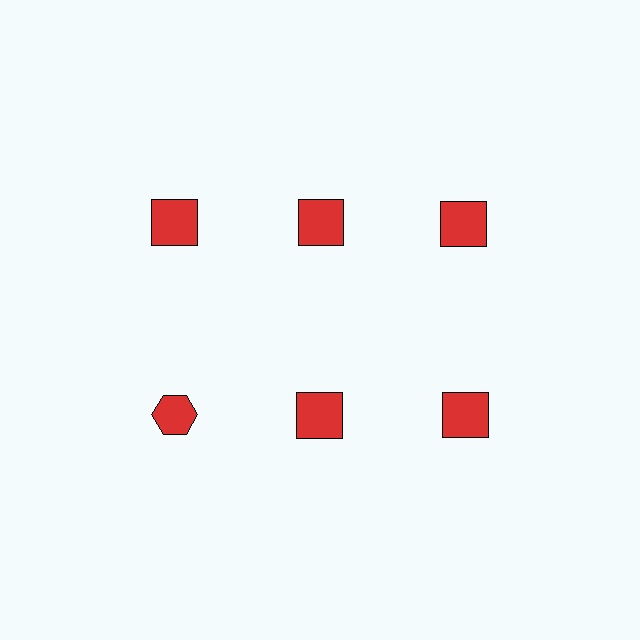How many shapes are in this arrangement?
There are 6 shapes arranged in a grid pattern.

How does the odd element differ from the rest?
It has a different shape: hexagon instead of square.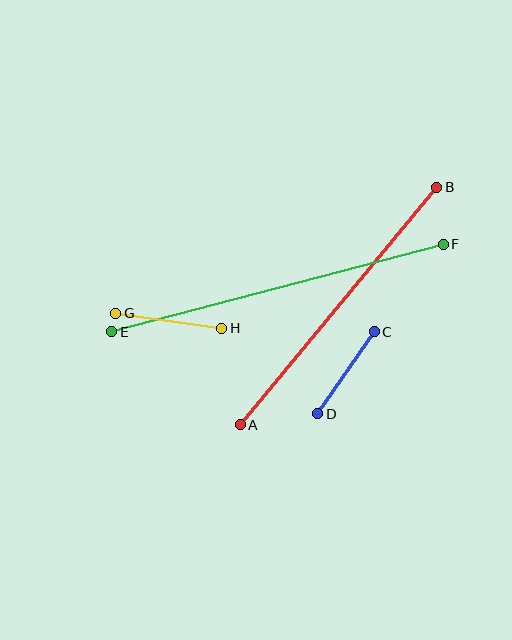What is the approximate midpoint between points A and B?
The midpoint is at approximately (339, 306) pixels.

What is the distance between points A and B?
The distance is approximately 308 pixels.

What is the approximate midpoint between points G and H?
The midpoint is at approximately (169, 321) pixels.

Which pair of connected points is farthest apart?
Points E and F are farthest apart.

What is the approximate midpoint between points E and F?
The midpoint is at approximately (278, 288) pixels.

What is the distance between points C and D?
The distance is approximately 99 pixels.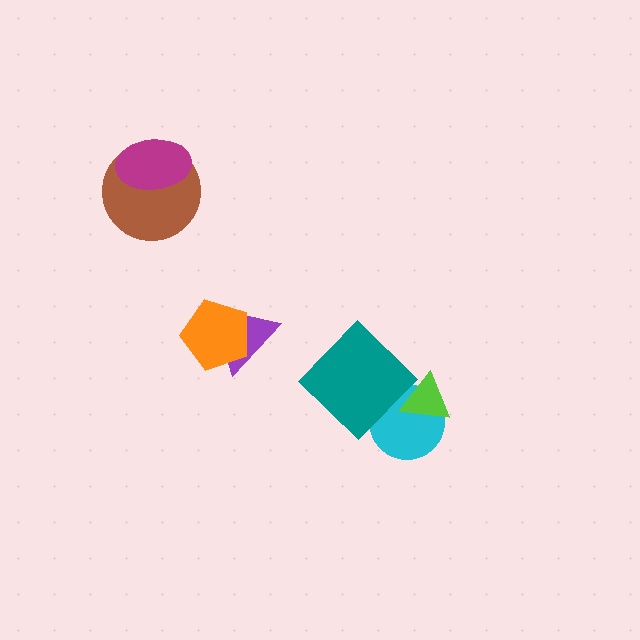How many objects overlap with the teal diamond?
1 object overlaps with the teal diamond.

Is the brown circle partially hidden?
Yes, it is partially covered by another shape.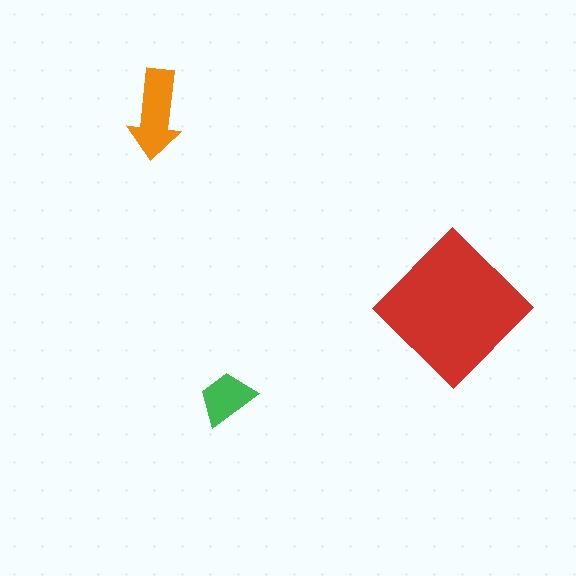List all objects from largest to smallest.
The red diamond, the orange arrow, the green trapezoid.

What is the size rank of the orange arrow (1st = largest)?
2nd.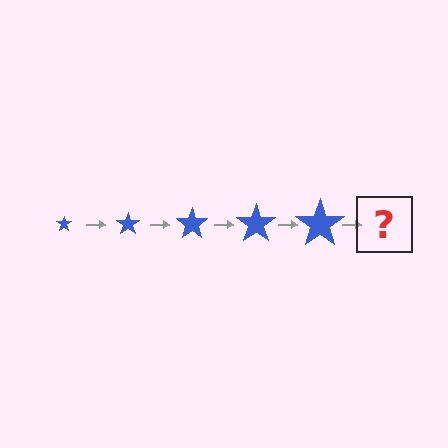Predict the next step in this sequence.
The next step is a blue star, larger than the previous one.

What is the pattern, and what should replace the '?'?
The pattern is that the star gets progressively larger each step. The '?' should be a blue star, larger than the previous one.